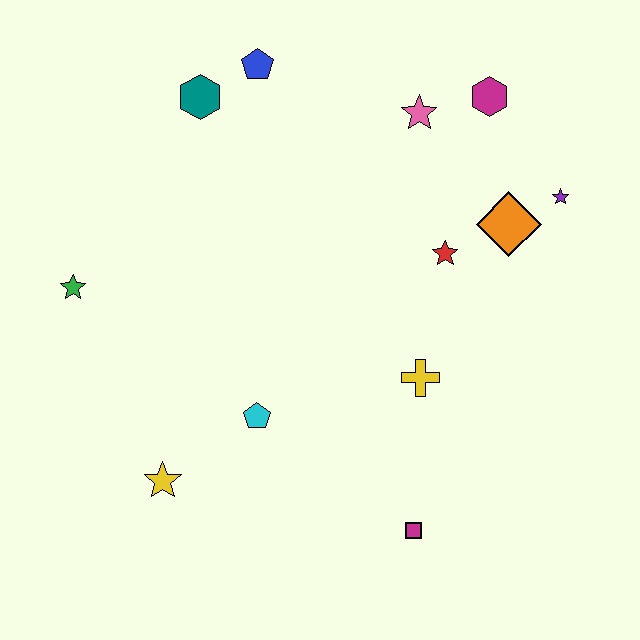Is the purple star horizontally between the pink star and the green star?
No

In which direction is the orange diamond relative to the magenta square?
The orange diamond is above the magenta square.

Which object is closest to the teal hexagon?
The blue pentagon is closest to the teal hexagon.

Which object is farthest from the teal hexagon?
The magenta square is farthest from the teal hexagon.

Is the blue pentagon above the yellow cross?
Yes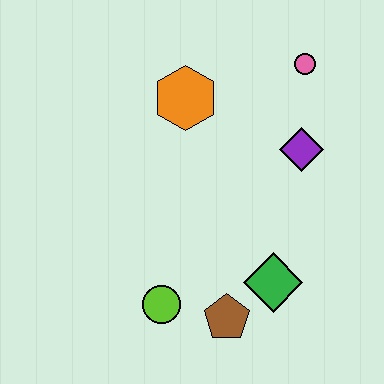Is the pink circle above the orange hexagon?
Yes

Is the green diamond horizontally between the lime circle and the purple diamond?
Yes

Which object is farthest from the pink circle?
The lime circle is farthest from the pink circle.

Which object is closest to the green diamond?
The brown pentagon is closest to the green diamond.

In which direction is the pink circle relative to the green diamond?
The pink circle is above the green diamond.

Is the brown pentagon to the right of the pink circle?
No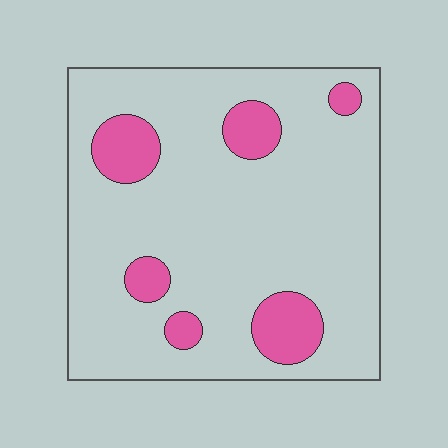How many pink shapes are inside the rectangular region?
6.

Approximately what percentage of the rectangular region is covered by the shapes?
Approximately 15%.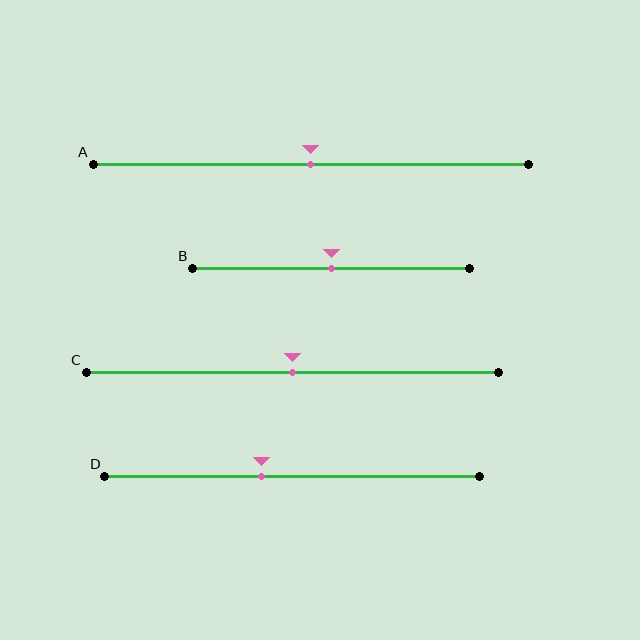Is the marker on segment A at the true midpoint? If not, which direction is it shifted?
Yes, the marker on segment A is at the true midpoint.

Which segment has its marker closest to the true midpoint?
Segment A has its marker closest to the true midpoint.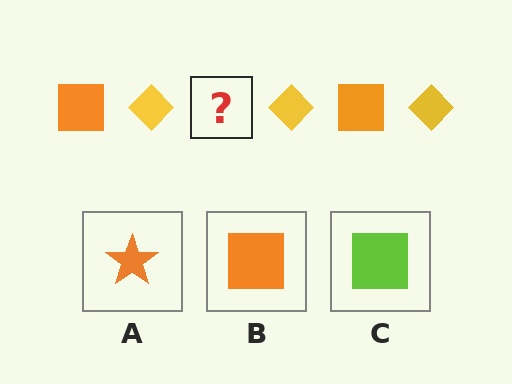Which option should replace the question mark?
Option B.